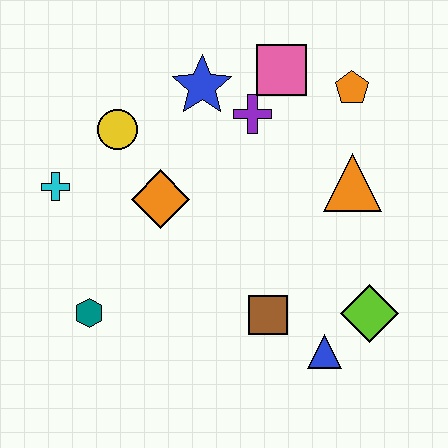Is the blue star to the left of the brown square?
Yes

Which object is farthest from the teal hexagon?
The orange pentagon is farthest from the teal hexagon.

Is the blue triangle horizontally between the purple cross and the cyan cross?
No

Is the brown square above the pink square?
No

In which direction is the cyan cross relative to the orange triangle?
The cyan cross is to the left of the orange triangle.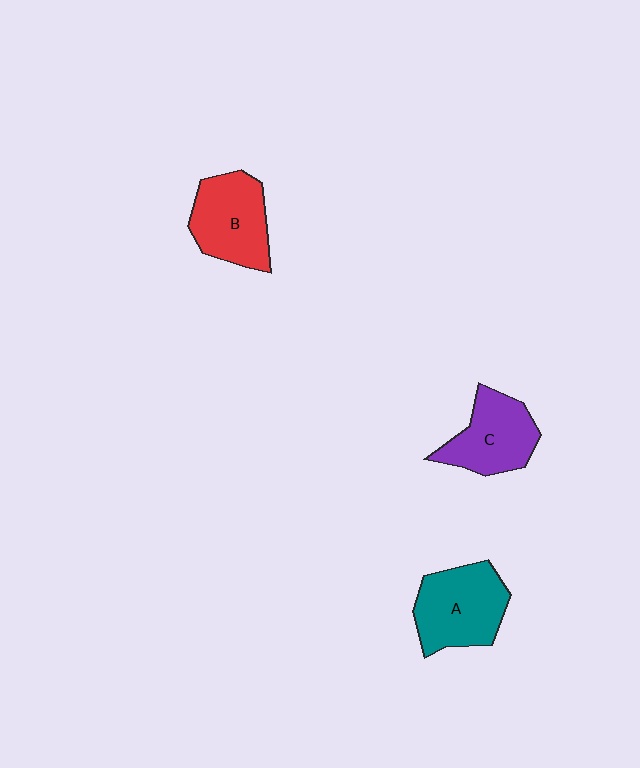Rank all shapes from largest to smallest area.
From largest to smallest: A (teal), B (red), C (purple).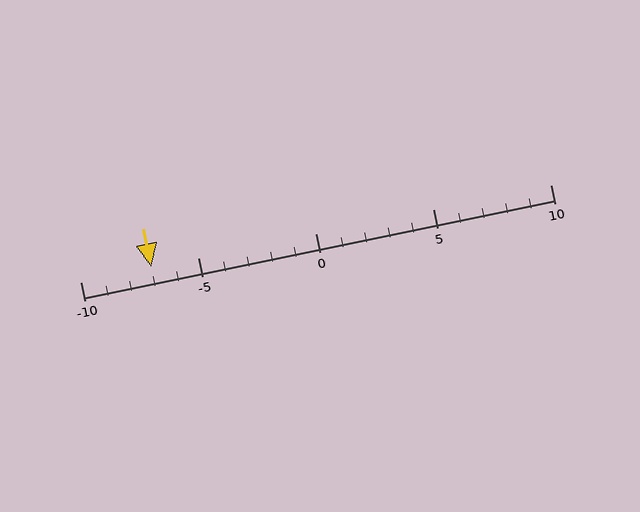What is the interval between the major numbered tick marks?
The major tick marks are spaced 5 units apart.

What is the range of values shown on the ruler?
The ruler shows values from -10 to 10.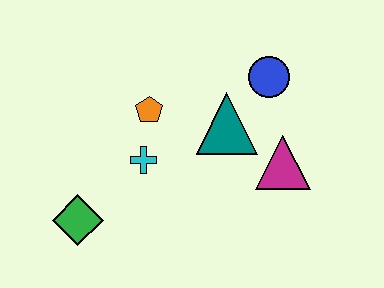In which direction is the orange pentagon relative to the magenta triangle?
The orange pentagon is to the left of the magenta triangle.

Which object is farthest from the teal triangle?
The green diamond is farthest from the teal triangle.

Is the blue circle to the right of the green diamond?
Yes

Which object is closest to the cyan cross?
The orange pentagon is closest to the cyan cross.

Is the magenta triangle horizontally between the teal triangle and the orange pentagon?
No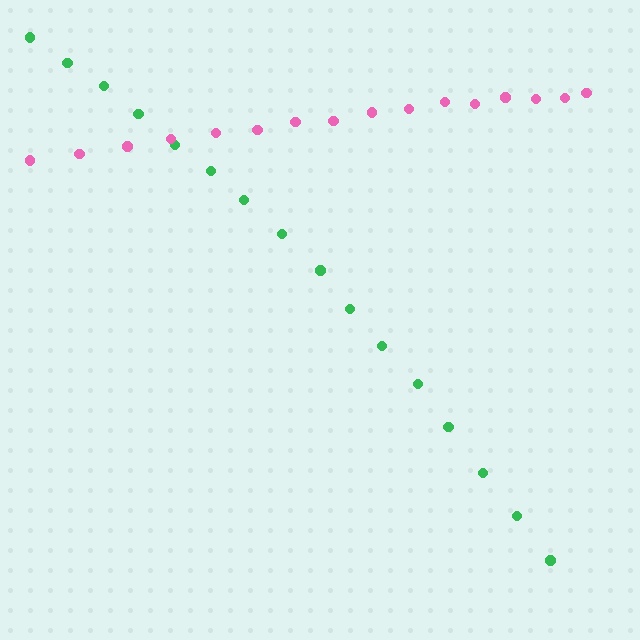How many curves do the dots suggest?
There are 2 distinct paths.